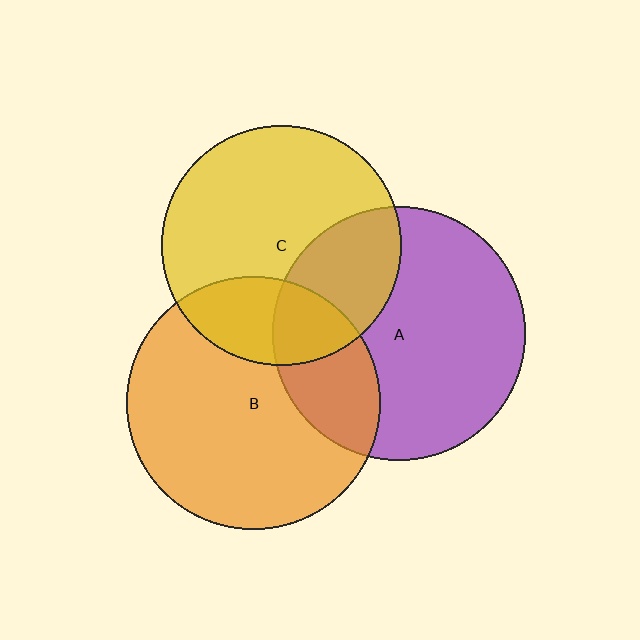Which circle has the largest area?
Circle B (orange).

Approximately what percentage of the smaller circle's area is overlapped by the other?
Approximately 30%.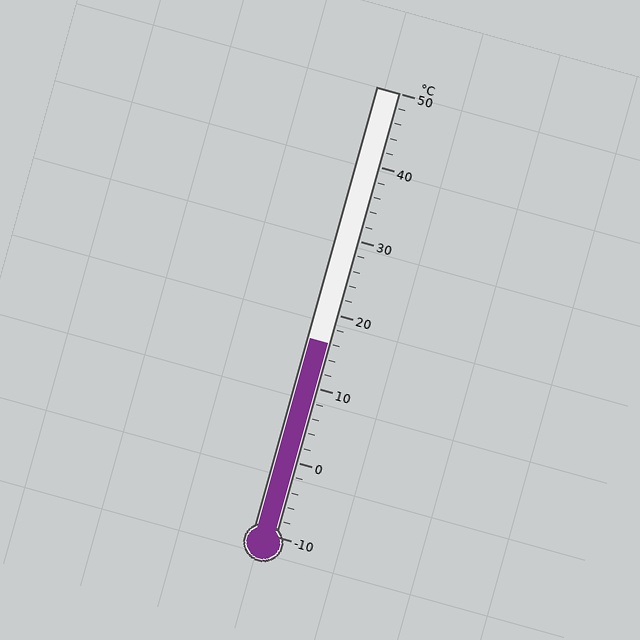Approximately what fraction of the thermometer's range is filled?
The thermometer is filled to approximately 45% of its range.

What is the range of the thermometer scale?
The thermometer scale ranges from -10°C to 50°C.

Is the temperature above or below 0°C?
The temperature is above 0°C.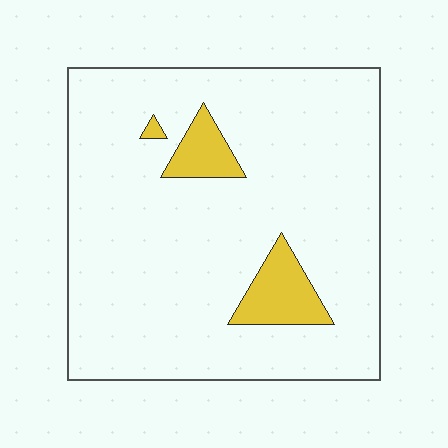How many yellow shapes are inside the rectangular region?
3.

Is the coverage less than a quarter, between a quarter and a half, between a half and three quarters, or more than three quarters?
Less than a quarter.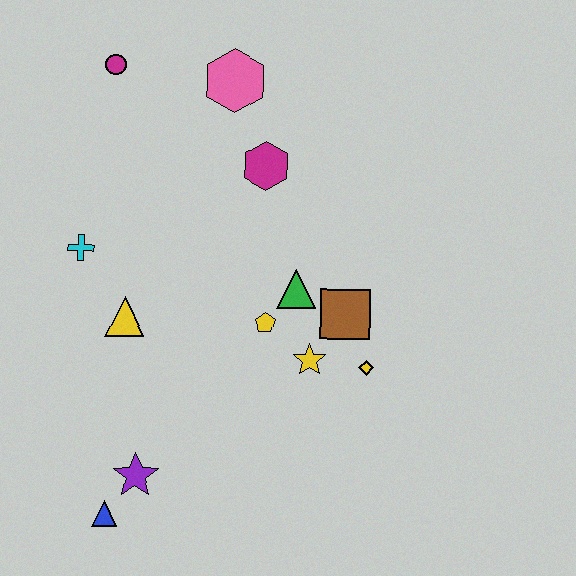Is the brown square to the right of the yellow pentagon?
Yes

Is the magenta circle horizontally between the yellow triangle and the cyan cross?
Yes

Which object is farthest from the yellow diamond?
The magenta circle is farthest from the yellow diamond.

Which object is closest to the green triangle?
The yellow pentagon is closest to the green triangle.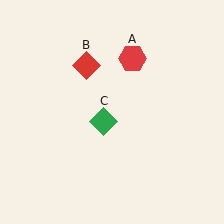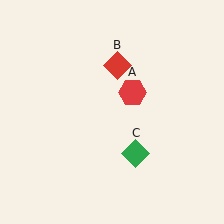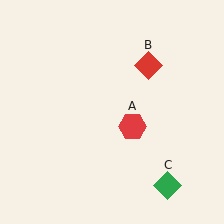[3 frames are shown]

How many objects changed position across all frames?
3 objects changed position: red hexagon (object A), red diamond (object B), green diamond (object C).